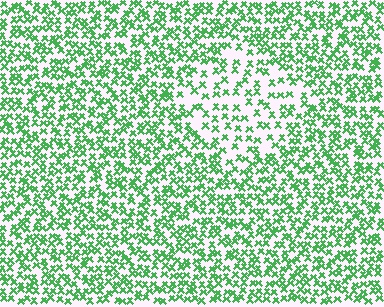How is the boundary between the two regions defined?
The boundary is defined by a change in element density (approximately 1.9x ratio). All elements are the same color, size, and shape.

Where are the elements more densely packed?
The elements are more densely packed outside the diamond boundary.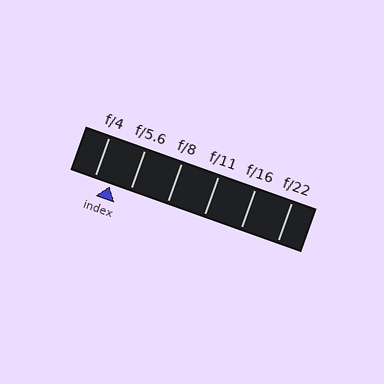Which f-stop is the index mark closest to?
The index mark is closest to f/4.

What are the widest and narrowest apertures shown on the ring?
The widest aperture shown is f/4 and the narrowest is f/22.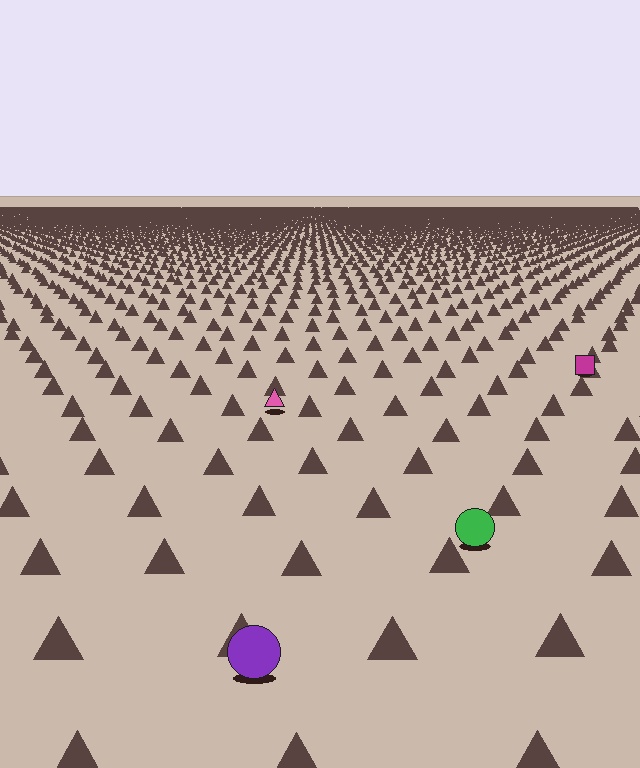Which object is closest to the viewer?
The purple circle is closest. The texture marks near it are larger and more spread out.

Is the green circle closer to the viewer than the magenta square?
Yes. The green circle is closer — you can tell from the texture gradient: the ground texture is coarser near it.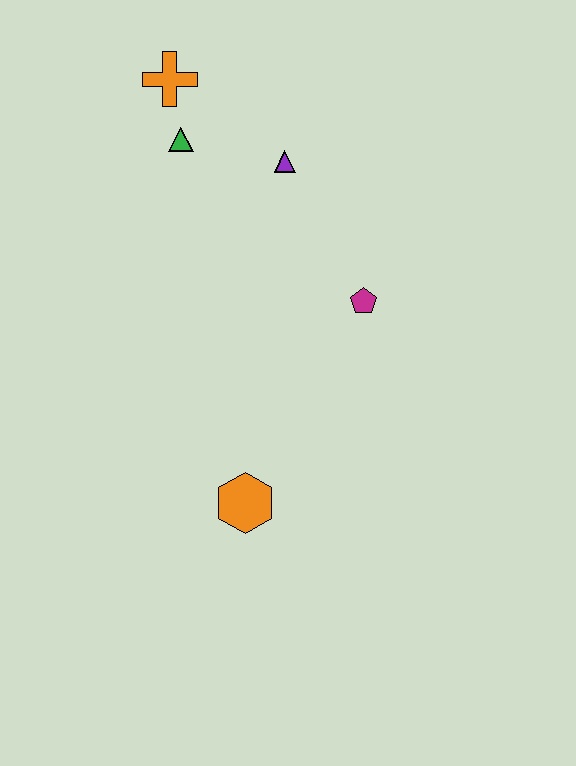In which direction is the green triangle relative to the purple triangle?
The green triangle is to the left of the purple triangle.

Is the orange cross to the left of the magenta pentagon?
Yes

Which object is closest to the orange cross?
The green triangle is closest to the orange cross.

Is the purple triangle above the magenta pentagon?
Yes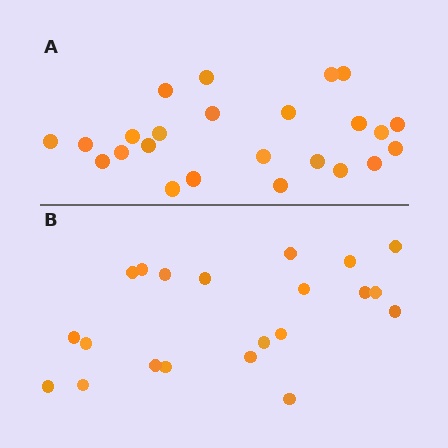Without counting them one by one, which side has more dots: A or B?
Region A (the top region) has more dots.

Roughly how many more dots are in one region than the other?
Region A has just a few more — roughly 2 or 3 more dots than region B.